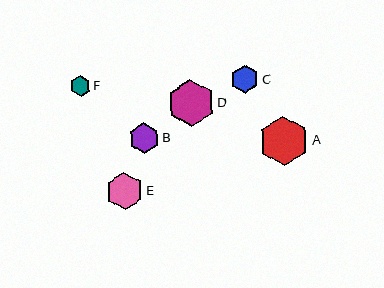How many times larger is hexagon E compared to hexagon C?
Hexagon E is approximately 1.3 times the size of hexagon C.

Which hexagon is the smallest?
Hexagon F is the smallest with a size of approximately 20 pixels.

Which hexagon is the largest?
Hexagon A is the largest with a size of approximately 50 pixels.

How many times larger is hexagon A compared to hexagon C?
Hexagon A is approximately 1.8 times the size of hexagon C.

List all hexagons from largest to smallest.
From largest to smallest: A, D, E, B, C, F.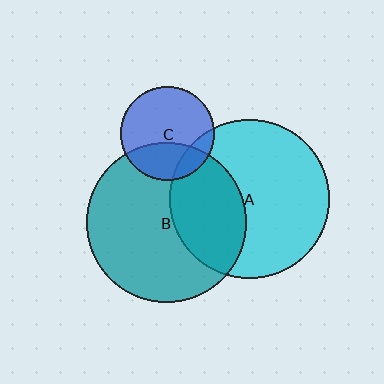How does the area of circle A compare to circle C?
Approximately 2.9 times.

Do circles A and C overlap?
Yes.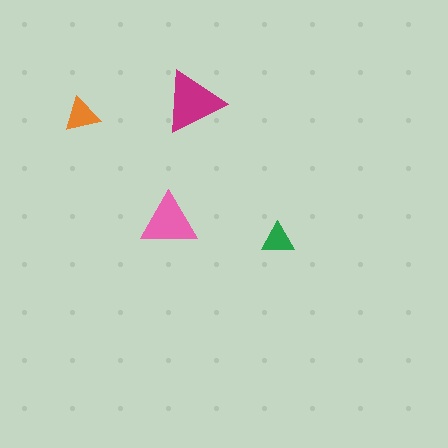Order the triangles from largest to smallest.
the magenta one, the pink one, the orange one, the green one.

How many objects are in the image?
There are 4 objects in the image.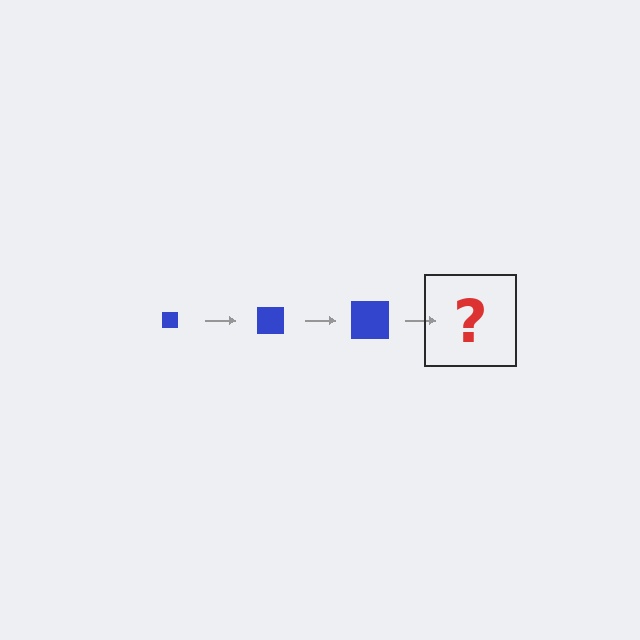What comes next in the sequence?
The next element should be a blue square, larger than the previous one.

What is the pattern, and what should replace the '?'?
The pattern is that the square gets progressively larger each step. The '?' should be a blue square, larger than the previous one.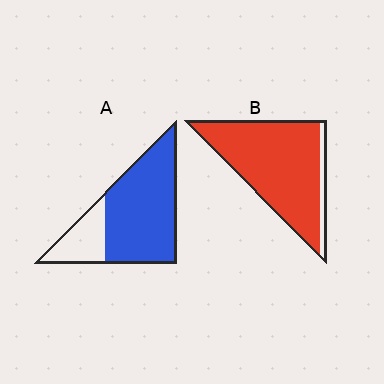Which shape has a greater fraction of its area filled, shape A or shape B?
Shape B.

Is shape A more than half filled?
Yes.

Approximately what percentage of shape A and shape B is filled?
A is approximately 75% and B is approximately 90%.